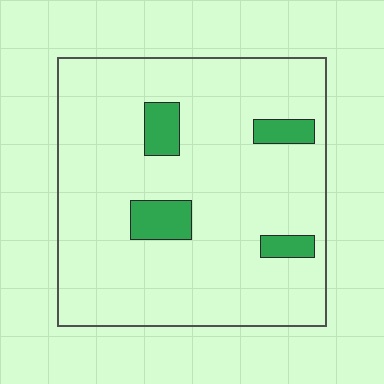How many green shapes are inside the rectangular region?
4.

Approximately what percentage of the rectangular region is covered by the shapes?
Approximately 10%.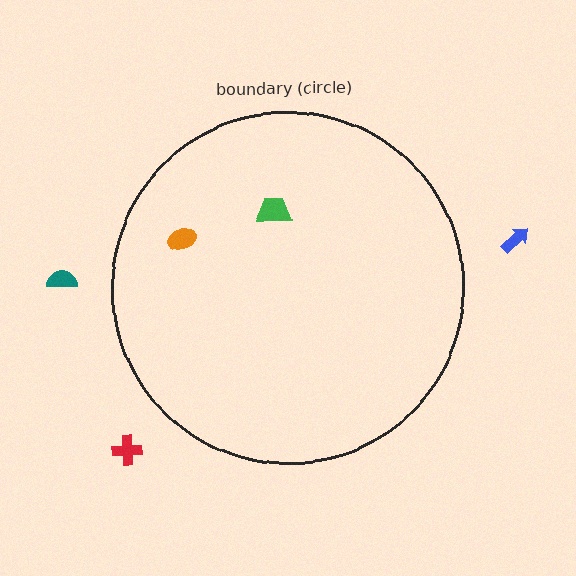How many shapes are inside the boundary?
2 inside, 3 outside.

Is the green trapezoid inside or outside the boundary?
Inside.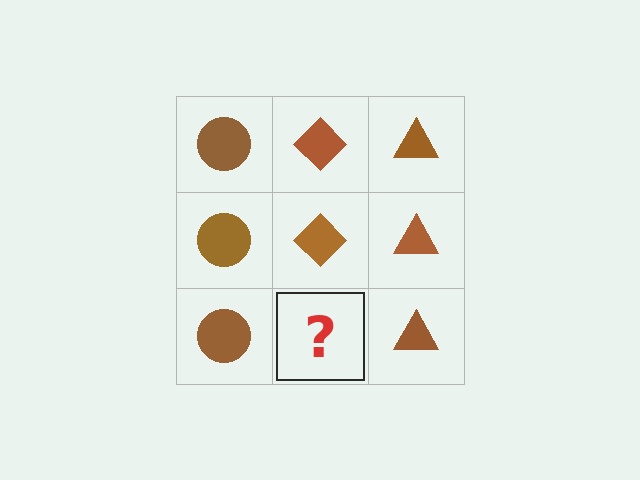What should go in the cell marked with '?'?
The missing cell should contain a brown diamond.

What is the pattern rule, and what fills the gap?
The rule is that each column has a consistent shape. The gap should be filled with a brown diamond.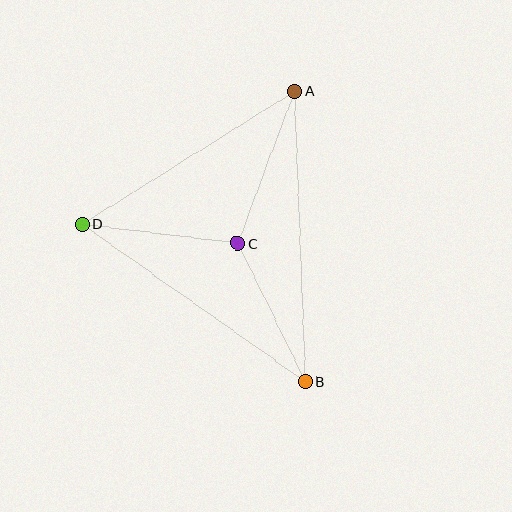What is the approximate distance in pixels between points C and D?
The distance between C and D is approximately 157 pixels.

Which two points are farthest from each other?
Points A and B are farthest from each other.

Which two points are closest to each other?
Points B and C are closest to each other.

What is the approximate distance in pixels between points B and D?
The distance between B and D is approximately 273 pixels.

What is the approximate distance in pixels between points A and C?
The distance between A and C is approximately 163 pixels.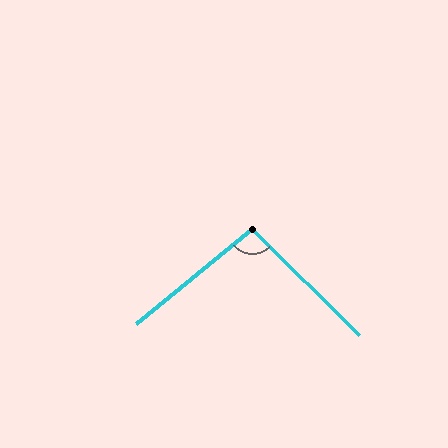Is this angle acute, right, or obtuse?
It is obtuse.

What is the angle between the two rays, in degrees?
Approximately 96 degrees.